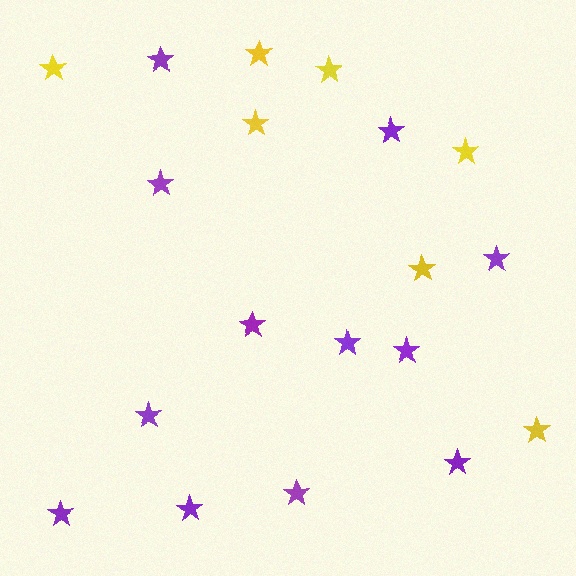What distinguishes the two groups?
There are 2 groups: one group of yellow stars (7) and one group of purple stars (12).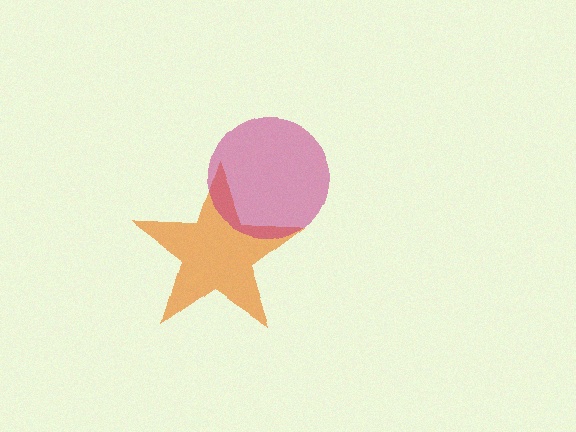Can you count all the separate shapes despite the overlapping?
Yes, there are 2 separate shapes.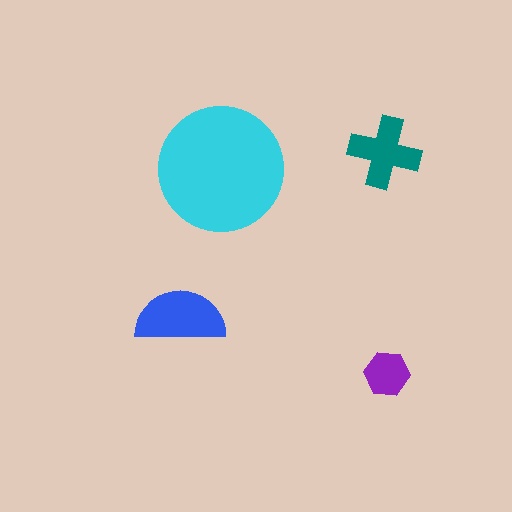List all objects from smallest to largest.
The purple hexagon, the teal cross, the blue semicircle, the cyan circle.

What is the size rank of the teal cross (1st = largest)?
3rd.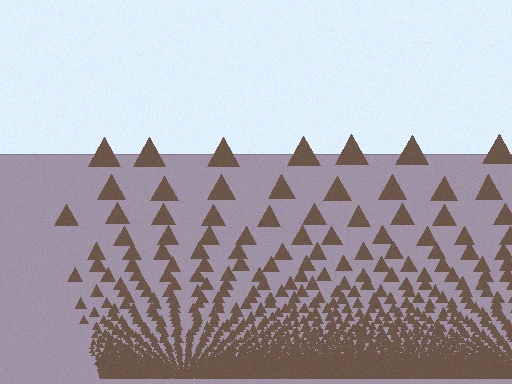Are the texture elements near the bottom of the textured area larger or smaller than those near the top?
Smaller. The gradient is inverted — elements near the bottom are smaller and denser.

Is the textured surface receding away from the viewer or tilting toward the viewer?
The surface appears to tilt toward the viewer. Texture elements get larger and sparser toward the top.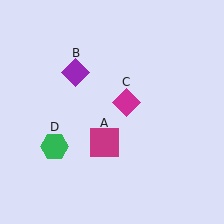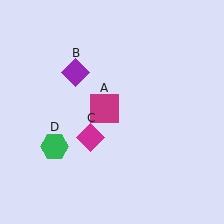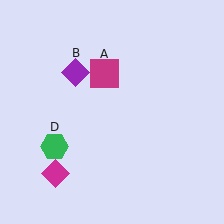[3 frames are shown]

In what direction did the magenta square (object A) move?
The magenta square (object A) moved up.